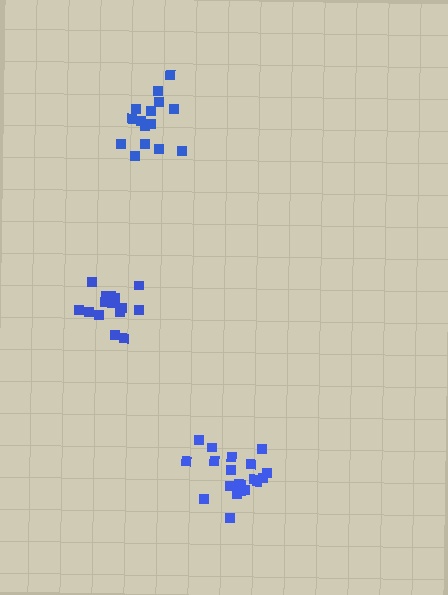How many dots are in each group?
Group 1: 15 dots, Group 2: 20 dots, Group 3: 15 dots (50 total).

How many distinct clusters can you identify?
There are 3 distinct clusters.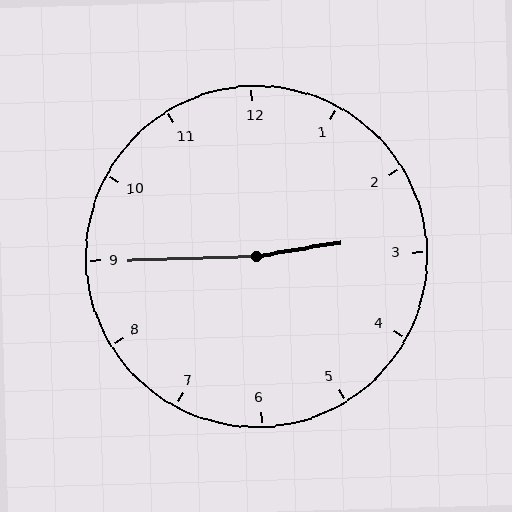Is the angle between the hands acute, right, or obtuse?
It is obtuse.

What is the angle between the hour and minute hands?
Approximately 172 degrees.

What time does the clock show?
2:45.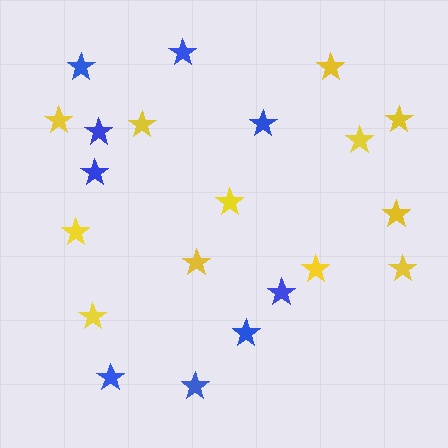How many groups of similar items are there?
There are 2 groups: one group of yellow stars (12) and one group of blue stars (9).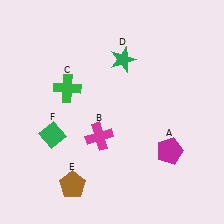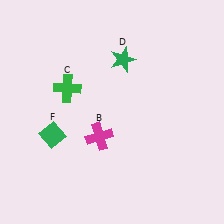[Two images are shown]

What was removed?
The magenta pentagon (A), the brown pentagon (E) were removed in Image 2.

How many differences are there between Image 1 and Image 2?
There are 2 differences between the two images.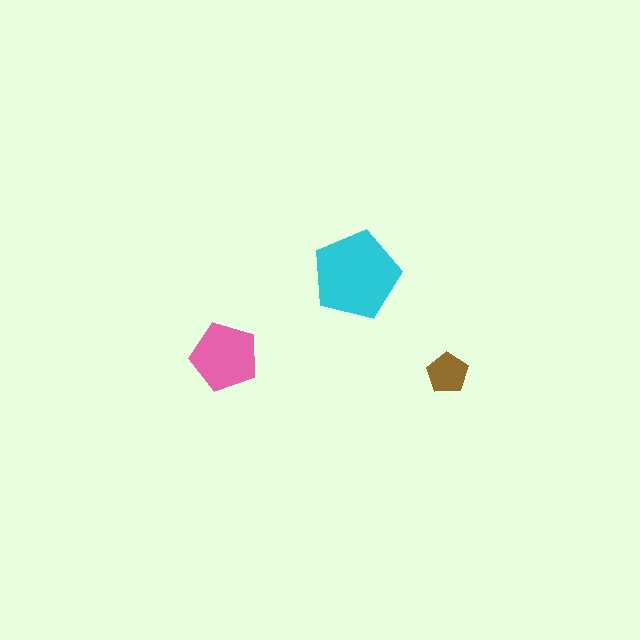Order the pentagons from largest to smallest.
the cyan one, the pink one, the brown one.